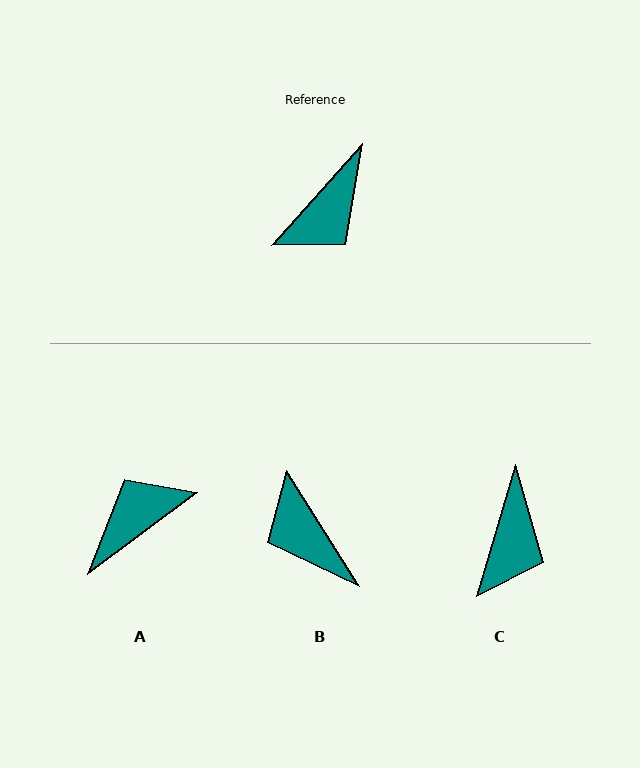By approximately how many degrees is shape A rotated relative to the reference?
Approximately 168 degrees counter-clockwise.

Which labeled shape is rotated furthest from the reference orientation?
A, about 168 degrees away.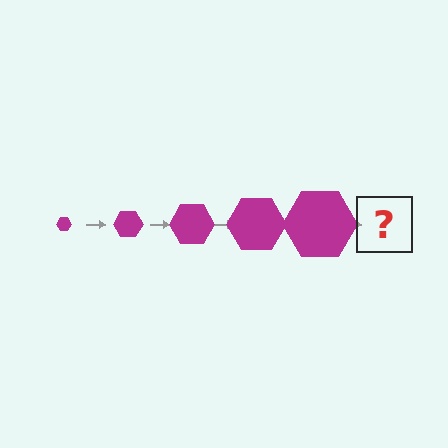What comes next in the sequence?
The next element should be a magenta hexagon, larger than the previous one.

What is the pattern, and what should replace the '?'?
The pattern is that the hexagon gets progressively larger each step. The '?' should be a magenta hexagon, larger than the previous one.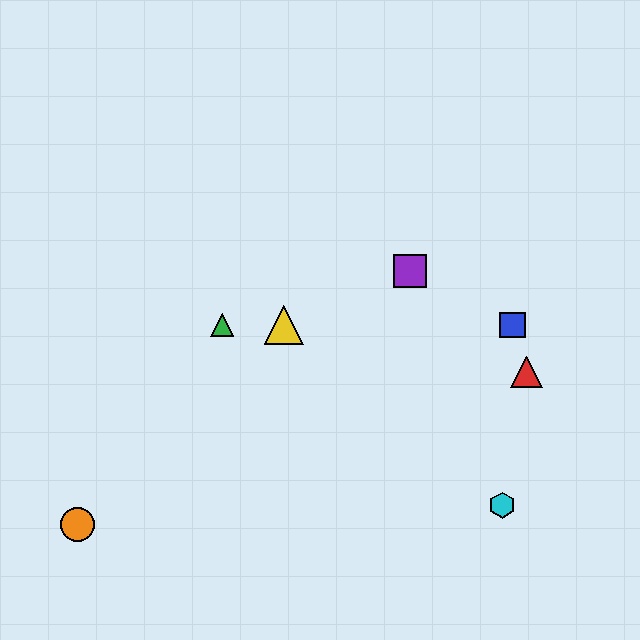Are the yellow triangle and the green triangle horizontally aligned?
Yes, both are at y≈325.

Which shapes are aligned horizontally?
The blue square, the green triangle, the yellow triangle are aligned horizontally.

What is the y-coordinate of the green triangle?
The green triangle is at y≈325.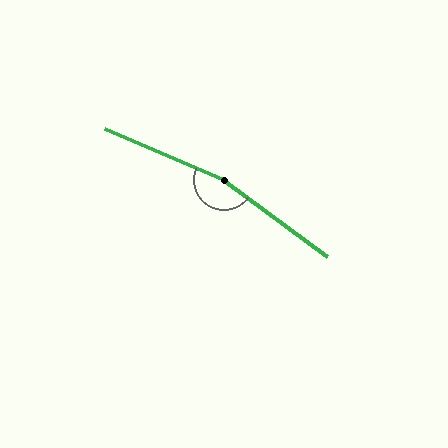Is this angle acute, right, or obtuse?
It is obtuse.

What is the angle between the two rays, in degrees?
Approximately 167 degrees.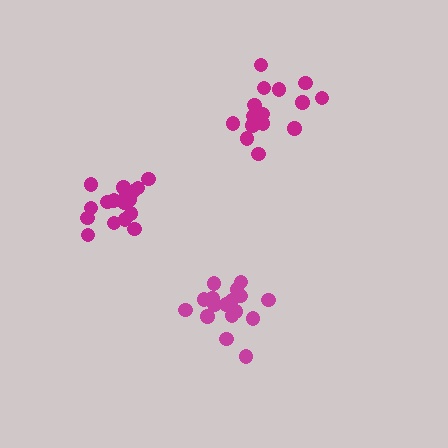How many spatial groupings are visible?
There are 3 spatial groupings.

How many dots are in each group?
Group 1: 17 dots, Group 2: 15 dots, Group 3: 18 dots (50 total).